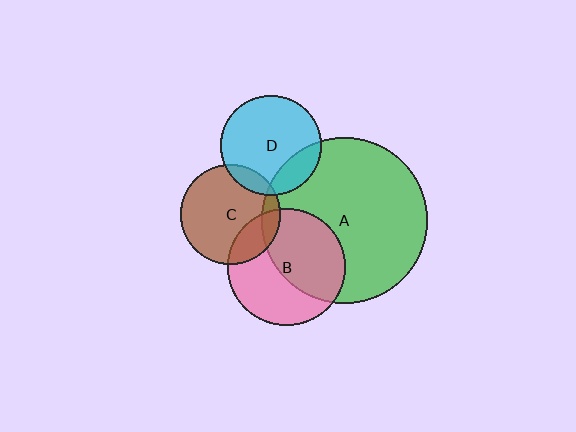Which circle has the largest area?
Circle A (green).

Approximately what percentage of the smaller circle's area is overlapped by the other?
Approximately 20%.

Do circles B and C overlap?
Yes.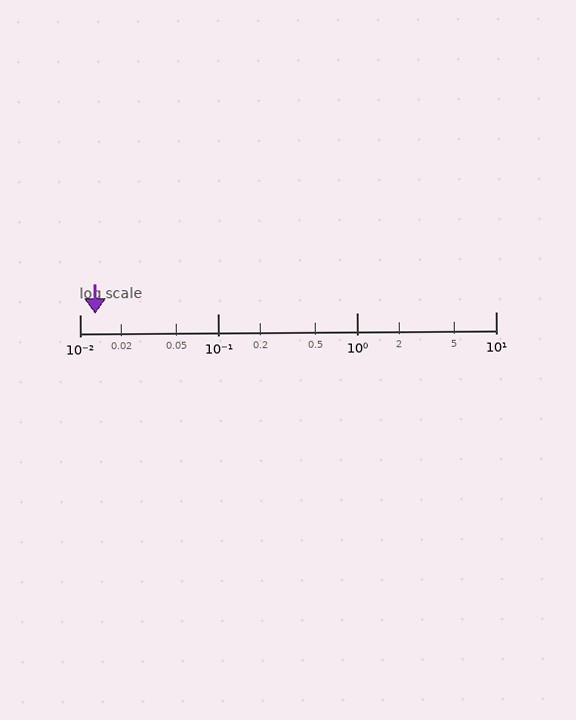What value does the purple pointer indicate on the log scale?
The pointer indicates approximately 0.013.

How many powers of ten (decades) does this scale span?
The scale spans 3 decades, from 0.01 to 10.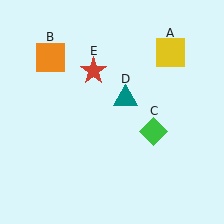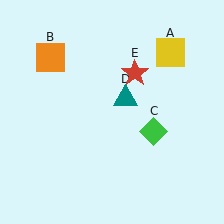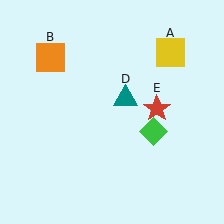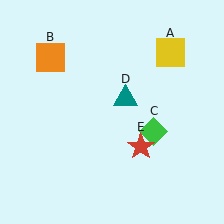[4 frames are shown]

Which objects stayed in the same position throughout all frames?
Yellow square (object A) and orange square (object B) and green diamond (object C) and teal triangle (object D) remained stationary.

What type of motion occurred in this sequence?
The red star (object E) rotated clockwise around the center of the scene.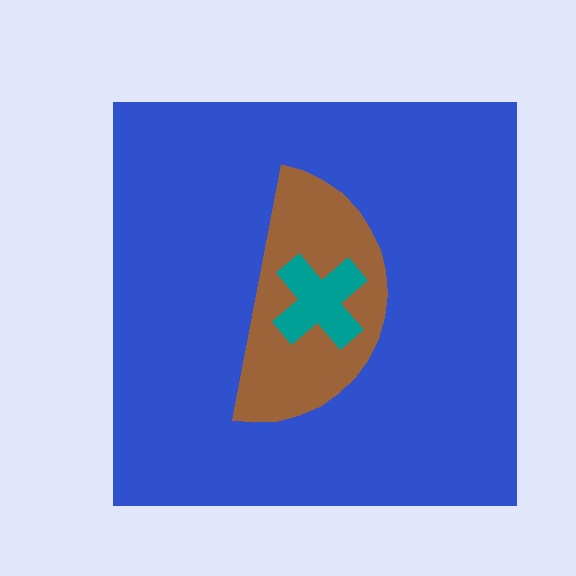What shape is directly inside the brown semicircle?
The teal cross.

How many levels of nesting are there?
3.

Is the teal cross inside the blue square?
Yes.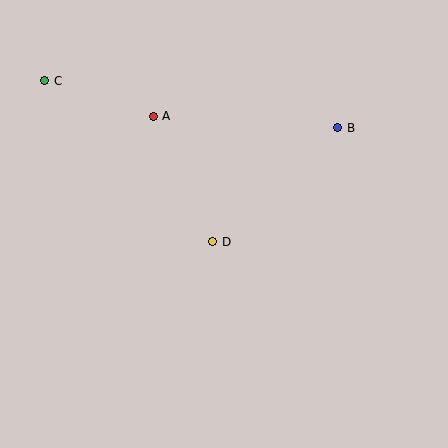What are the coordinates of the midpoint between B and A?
The midpoint between B and A is at (245, 122).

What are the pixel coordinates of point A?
Point A is at (153, 116).